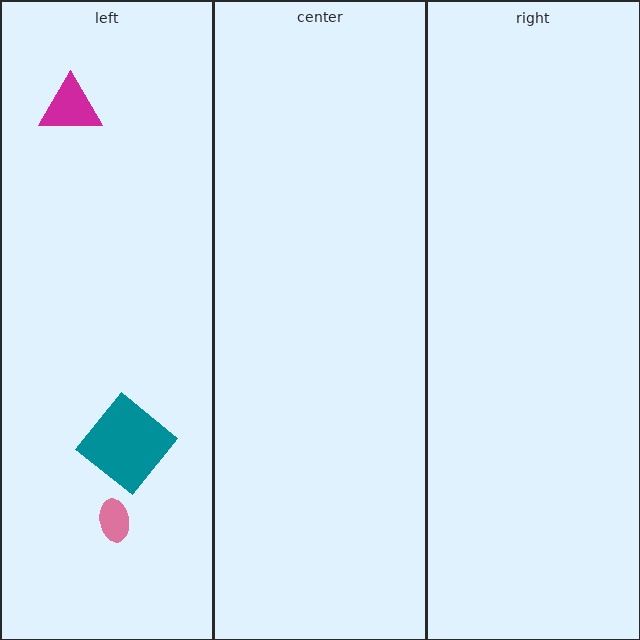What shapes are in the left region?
The magenta triangle, the teal diamond, the pink ellipse.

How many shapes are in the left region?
3.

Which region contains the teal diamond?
The left region.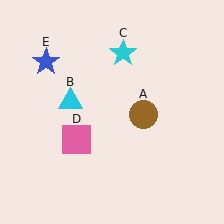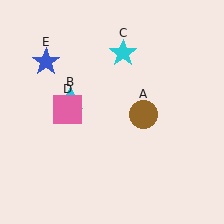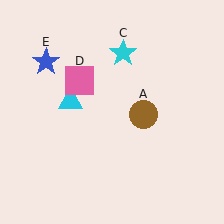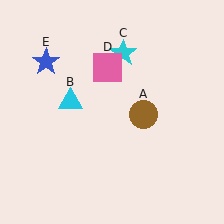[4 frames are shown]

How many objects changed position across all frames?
1 object changed position: pink square (object D).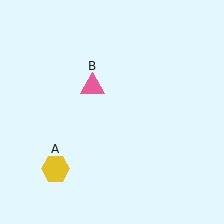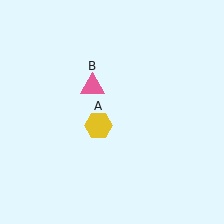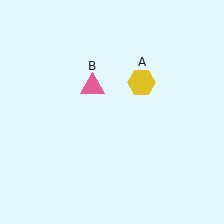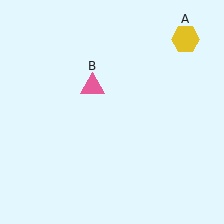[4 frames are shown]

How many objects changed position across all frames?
1 object changed position: yellow hexagon (object A).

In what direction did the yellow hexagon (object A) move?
The yellow hexagon (object A) moved up and to the right.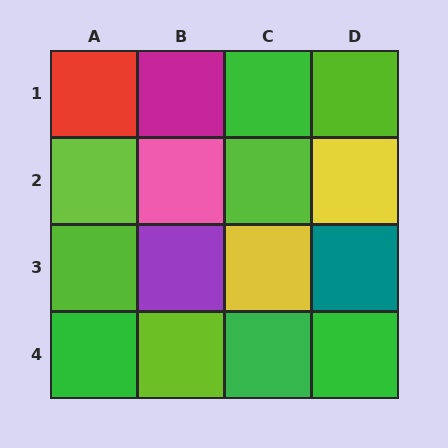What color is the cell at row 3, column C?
Yellow.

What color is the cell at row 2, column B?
Pink.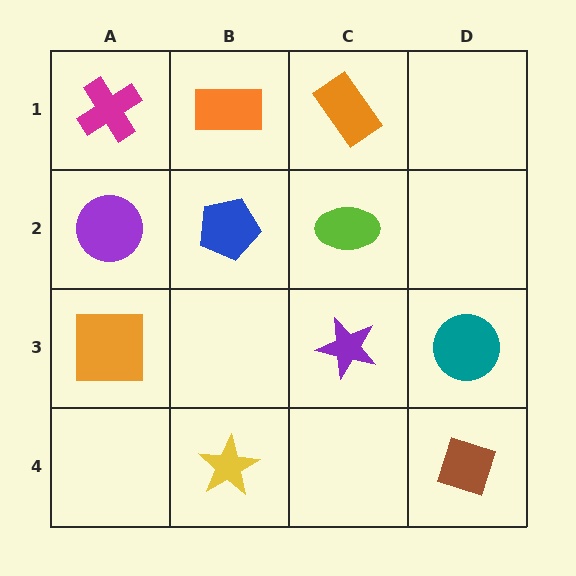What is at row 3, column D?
A teal circle.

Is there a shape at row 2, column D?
No, that cell is empty.